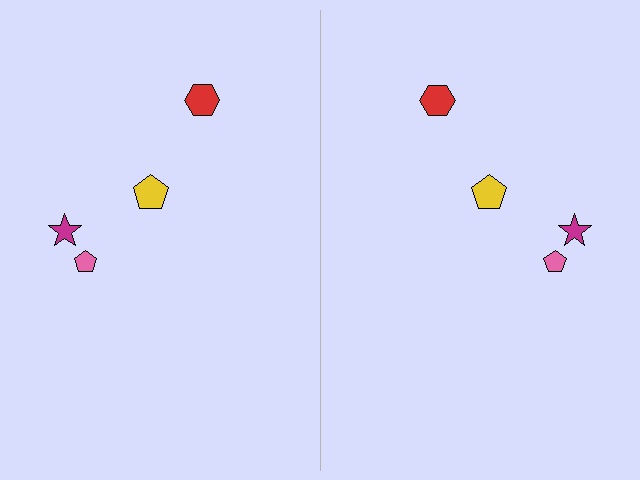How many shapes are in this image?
There are 8 shapes in this image.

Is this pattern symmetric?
Yes, this pattern has bilateral (reflection) symmetry.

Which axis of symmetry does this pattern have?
The pattern has a vertical axis of symmetry running through the center of the image.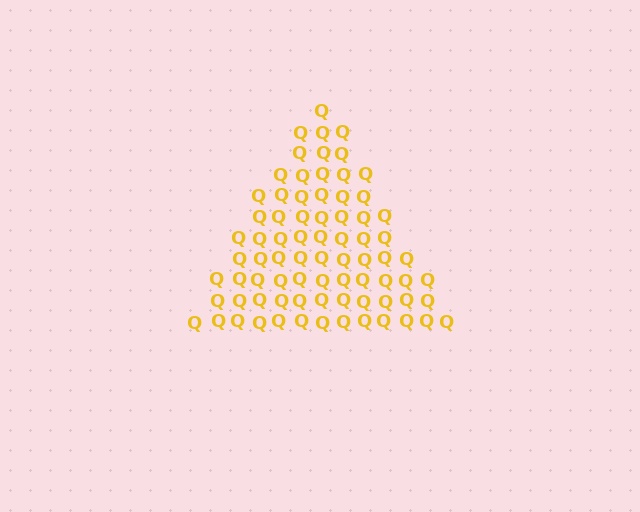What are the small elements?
The small elements are letter Q's.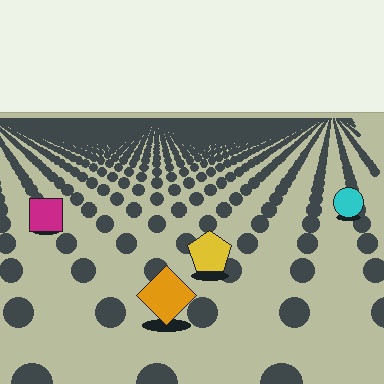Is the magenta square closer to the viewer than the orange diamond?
No. The orange diamond is closer — you can tell from the texture gradient: the ground texture is coarser near it.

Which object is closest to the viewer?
The orange diamond is closest. The texture marks near it are larger and more spread out.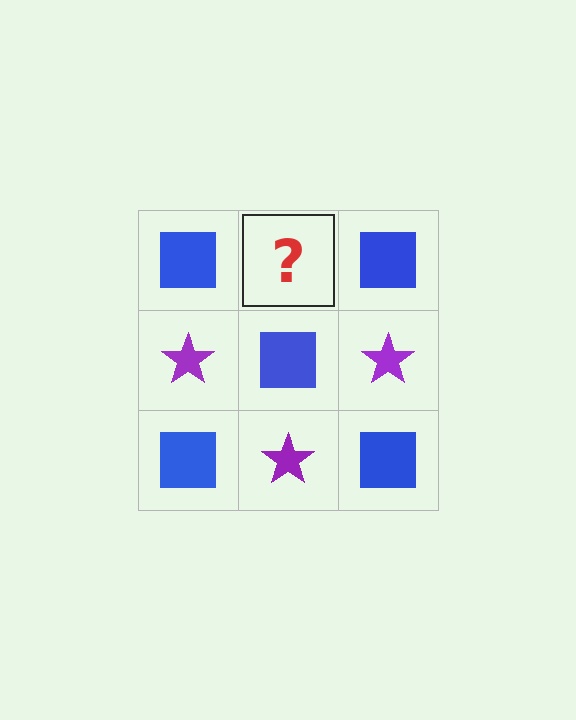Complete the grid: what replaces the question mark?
The question mark should be replaced with a purple star.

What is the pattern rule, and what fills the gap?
The rule is that it alternates blue square and purple star in a checkerboard pattern. The gap should be filled with a purple star.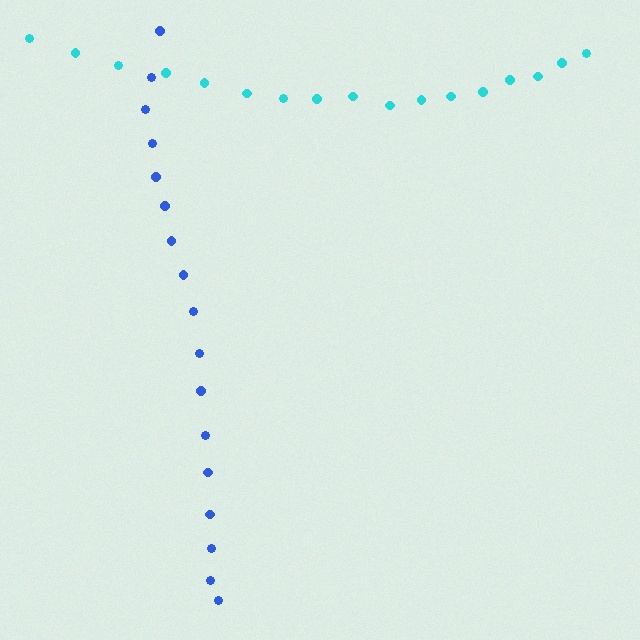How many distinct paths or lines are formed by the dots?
There are 2 distinct paths.